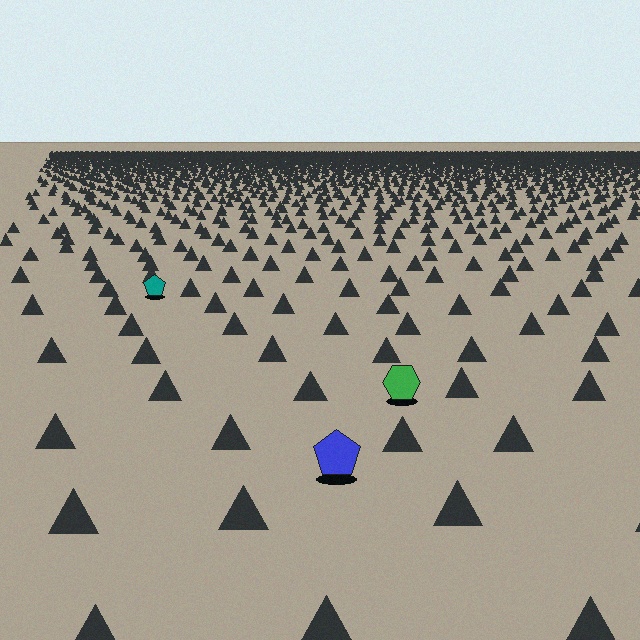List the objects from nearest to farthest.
From nearest to farthest: the blue pentagon, the green hexagon, the teal pentagon.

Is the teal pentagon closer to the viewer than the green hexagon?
No. The green hexagon is closer — you can tell from the texture gradient: the ground texture is coarser near it.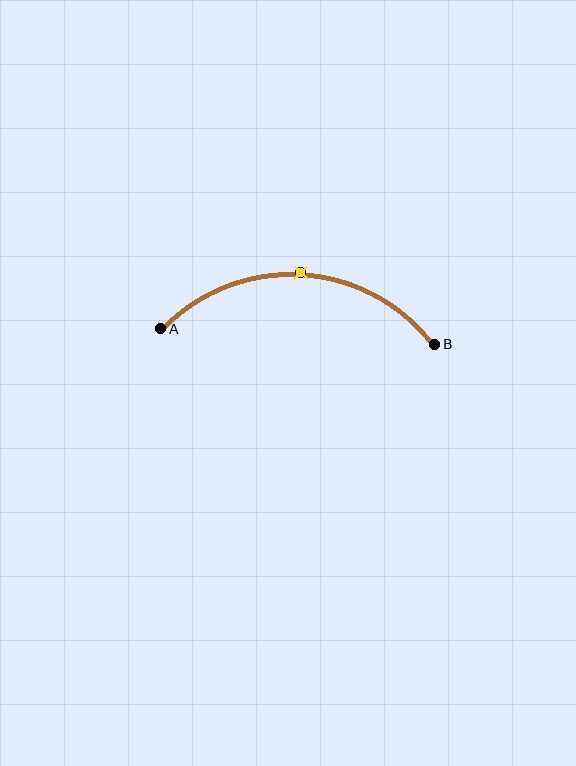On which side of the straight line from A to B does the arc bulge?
The arc bulges above the straight line connecting A and B.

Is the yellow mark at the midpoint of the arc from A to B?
Yes. The yellow mark lies on the arc at equal arc-length from both A and B — it is the arc midpoint.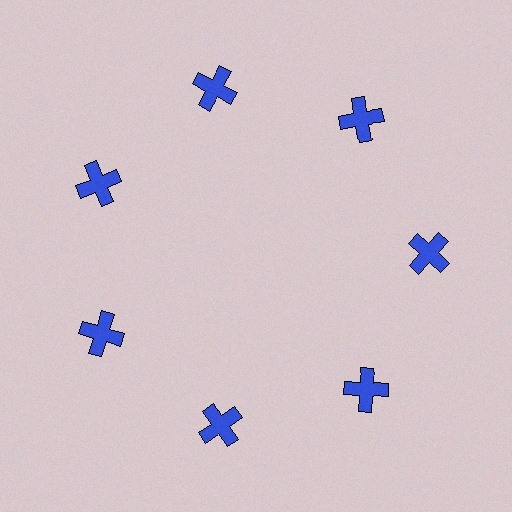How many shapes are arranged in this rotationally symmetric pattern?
There are 7 shapes, arranged in 7 groups of 1.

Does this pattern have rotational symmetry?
Yes, this pattern has 7-fold rotational symmetry. It looks the same after rotating 51 degrees around the center.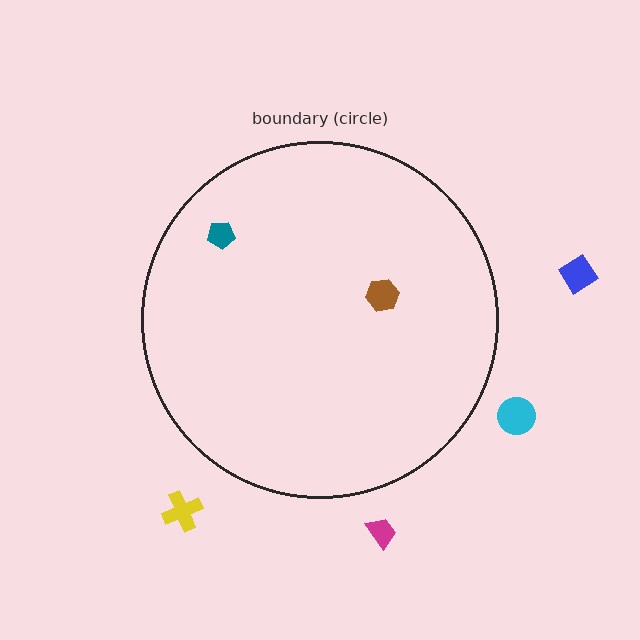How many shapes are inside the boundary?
2 inside, 4 outside.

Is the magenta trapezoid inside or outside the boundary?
Outside.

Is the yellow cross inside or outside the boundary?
Outside.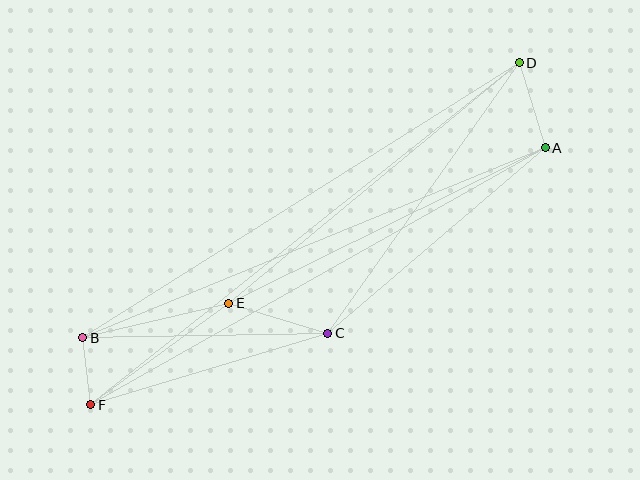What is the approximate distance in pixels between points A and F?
The distance between A and F is approximately 522 pixels.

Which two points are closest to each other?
Points B and F are closest to each other.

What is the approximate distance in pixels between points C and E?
The distance between C and E is approximately 103 pixels.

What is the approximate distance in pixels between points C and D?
The distance between C and D is approximately 332 pixels.